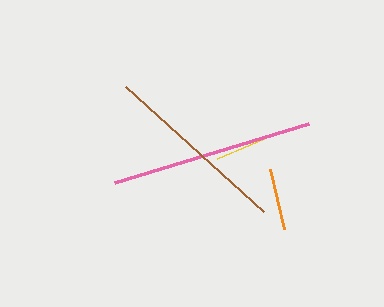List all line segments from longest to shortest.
From longest to shortest: pink, brown, yellow, orange.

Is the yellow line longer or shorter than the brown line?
The brown line is longer than the yellow line.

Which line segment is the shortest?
The orange line is the shortest at approximately 61 pixels.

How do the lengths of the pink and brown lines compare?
The pink and brown lines are approximately the same length.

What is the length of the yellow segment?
The yellow segment is approximately 72 pixels long.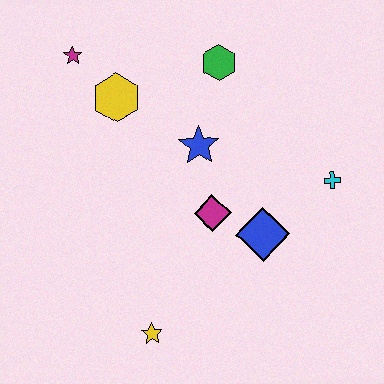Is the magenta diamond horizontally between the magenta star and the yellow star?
No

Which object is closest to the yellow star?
The magenta diamond is closest to the yellow star.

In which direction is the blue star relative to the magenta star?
The blue star is to the right of the magenta star.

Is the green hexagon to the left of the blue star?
No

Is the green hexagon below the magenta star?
Yes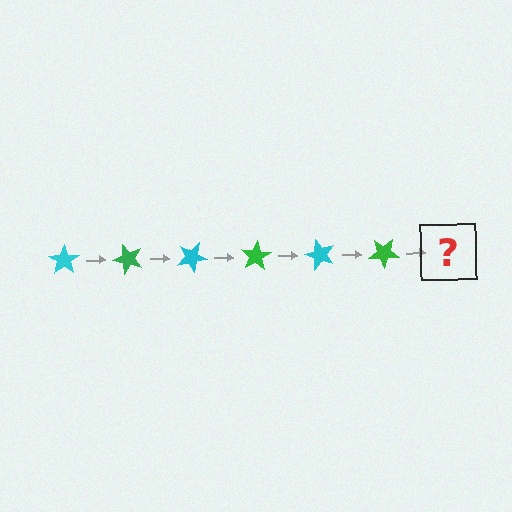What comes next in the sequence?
The next element should be a cyan star, rotated 300 degrees from the start.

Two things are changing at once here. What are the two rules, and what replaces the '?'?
The two rules are that it rotates 50 degrees each step and the color cycles through cyan and green. The '?' should be a cyan star, rotated 300 degrees from the start.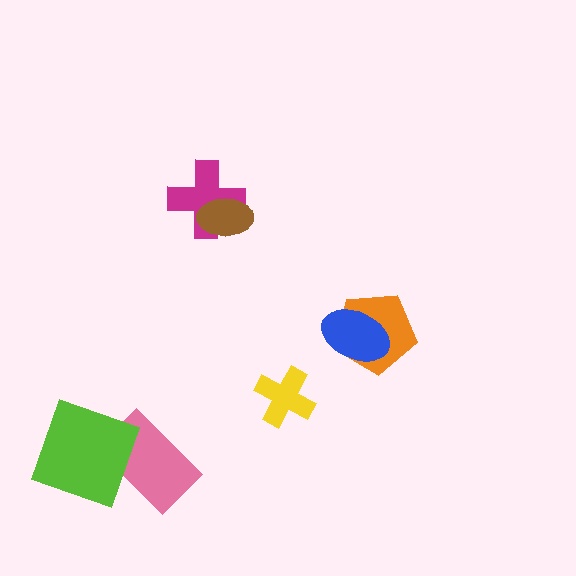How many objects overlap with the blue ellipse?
1 object overlaps with the blue ellipse.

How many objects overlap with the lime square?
1 object overlaps with the lime square.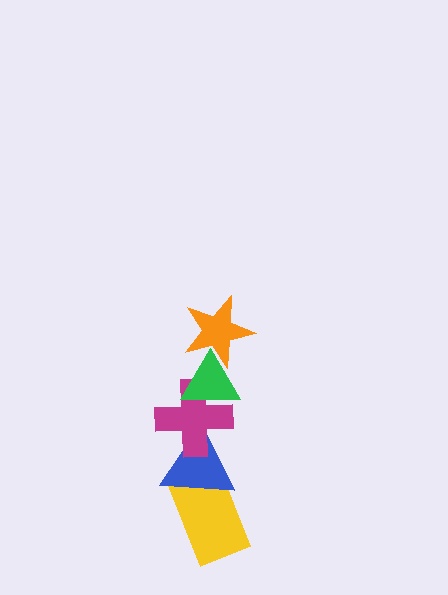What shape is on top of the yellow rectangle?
The blue triangle is on top of the yellow rectangle.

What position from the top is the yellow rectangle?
The yellow rectangle is 5th from the top.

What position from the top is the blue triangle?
The blue triangle is 4th from the top.